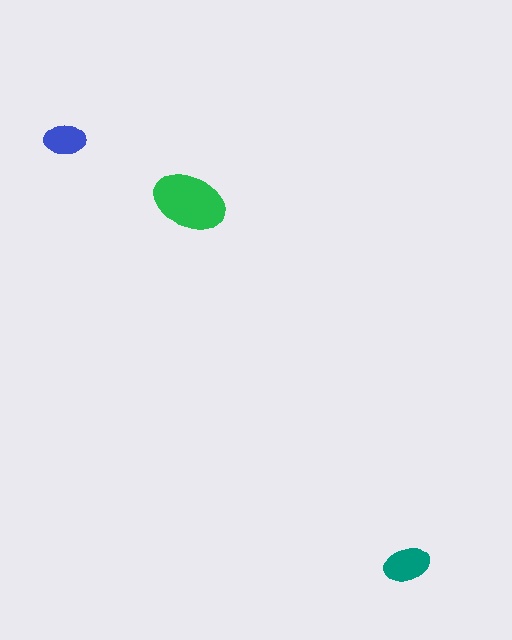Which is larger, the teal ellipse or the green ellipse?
The green one.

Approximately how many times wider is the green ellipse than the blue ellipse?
About 2 times wider.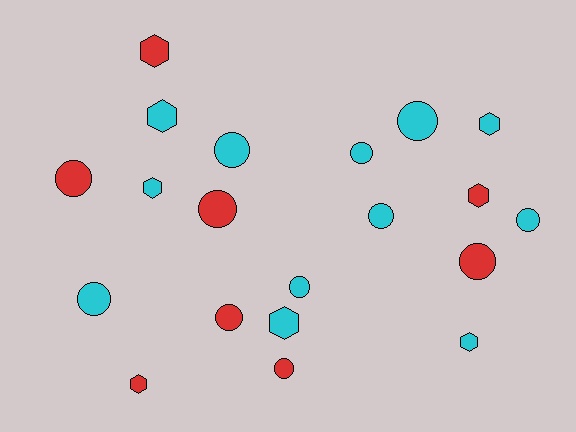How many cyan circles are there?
There are 7 cyan circles.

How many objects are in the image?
There are 20 objects.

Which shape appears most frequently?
Circle, with 12 objects.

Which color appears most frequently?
Cyan, with 12 objects.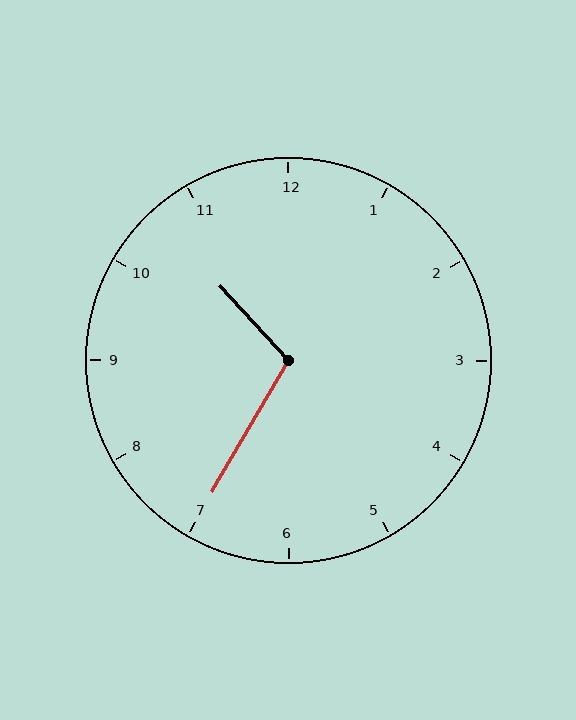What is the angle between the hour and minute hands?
Approximately 108 degrees.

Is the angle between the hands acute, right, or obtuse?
It is obtuse.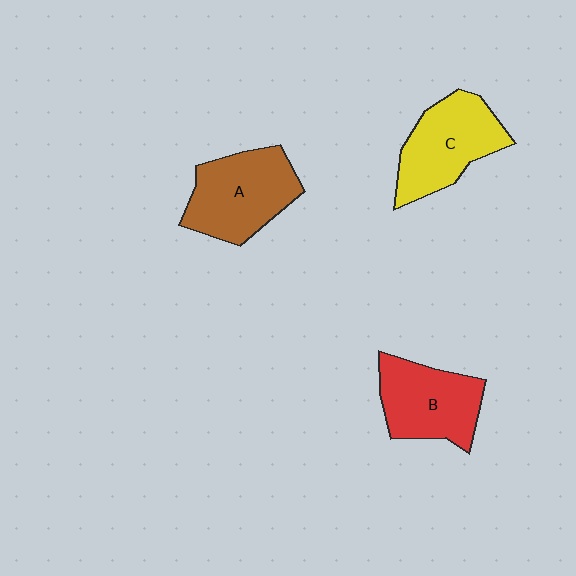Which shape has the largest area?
Shape A (brown).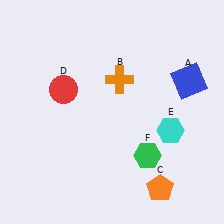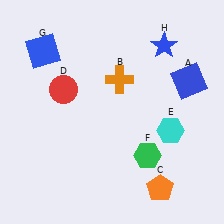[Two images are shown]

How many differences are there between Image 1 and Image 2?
There are 2 differences between the two images.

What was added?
A blue square (G), a blue star (H) were added in Image 2.